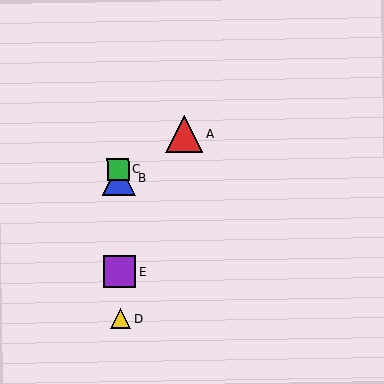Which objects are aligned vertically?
Objects B, C, D, E are aligned vertically.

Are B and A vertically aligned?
No, B is at x≈119 and A is at x≈184.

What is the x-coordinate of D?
Object D is at x≈121.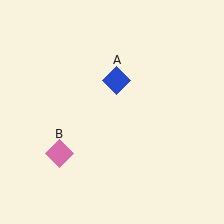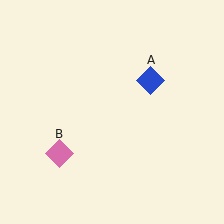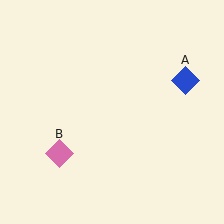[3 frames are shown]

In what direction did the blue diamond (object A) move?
The blue diamond (object A) moved right.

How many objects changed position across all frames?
1 object changed position: blue diamond (object A).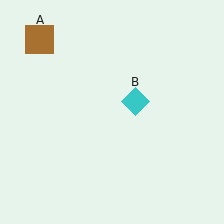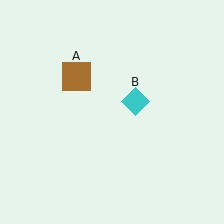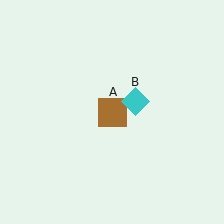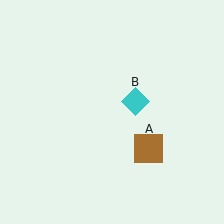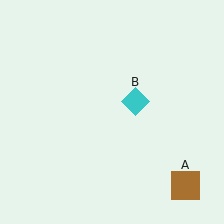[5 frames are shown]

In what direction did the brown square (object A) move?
The brown square (object A) moved down and to the right.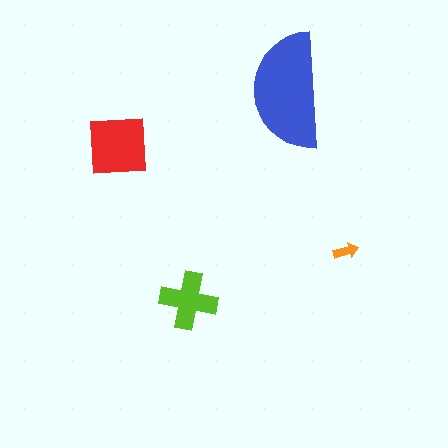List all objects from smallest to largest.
The orange arrow, the lime cross, the red square, the blue semicircle.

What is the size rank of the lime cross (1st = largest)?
3rd.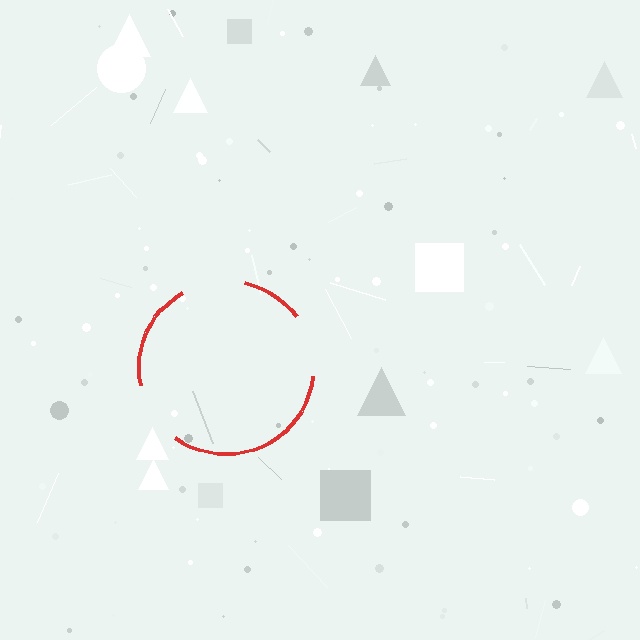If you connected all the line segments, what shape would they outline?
They would outline a circle.